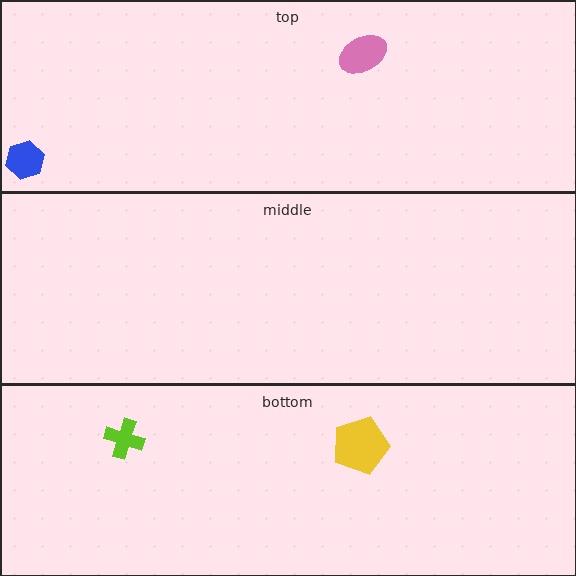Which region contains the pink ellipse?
The top region.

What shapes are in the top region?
The pink ellipse, the blue hexagon.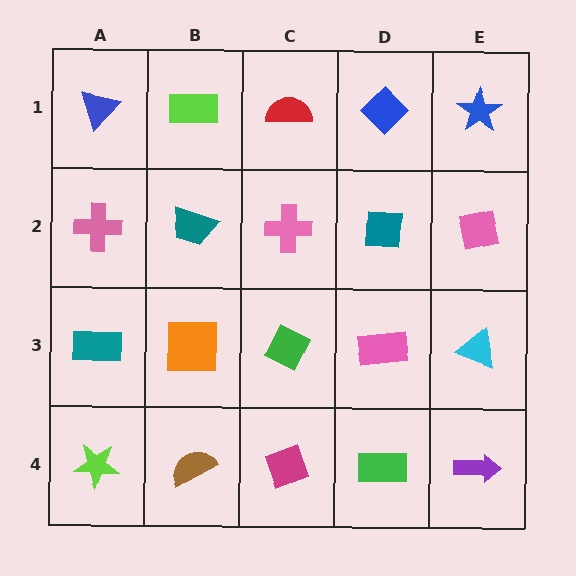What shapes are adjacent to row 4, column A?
A teal rectangle (row 3, column A), a brown semicircle (row 4, column B).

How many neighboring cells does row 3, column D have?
4.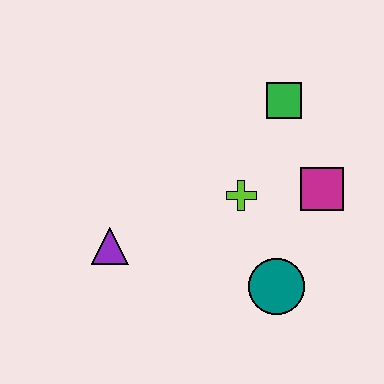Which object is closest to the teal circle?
The lime cross is closest to the teal circle.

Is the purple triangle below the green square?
Yes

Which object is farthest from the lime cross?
The purple triangle is farthest from the lime cross.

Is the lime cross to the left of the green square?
Yes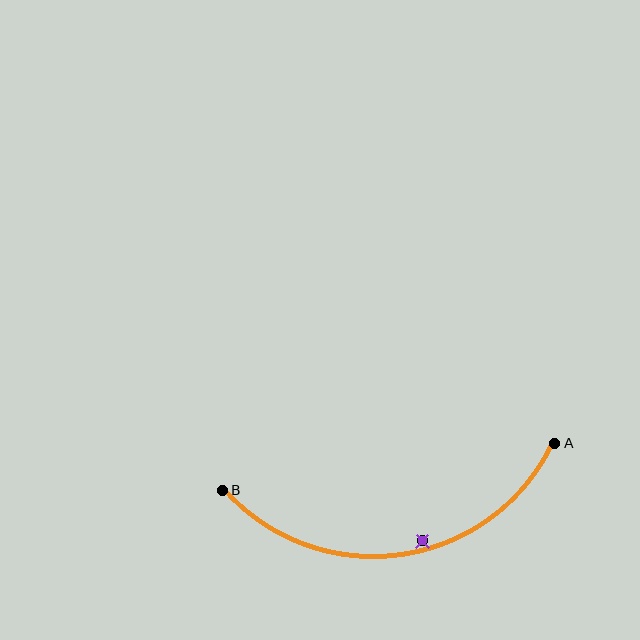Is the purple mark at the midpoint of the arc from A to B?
No — the purple mark does not lie on the arc at all. It sits slightly inside the curve.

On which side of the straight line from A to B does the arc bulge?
The arc bulges below the straight line connecting A and B.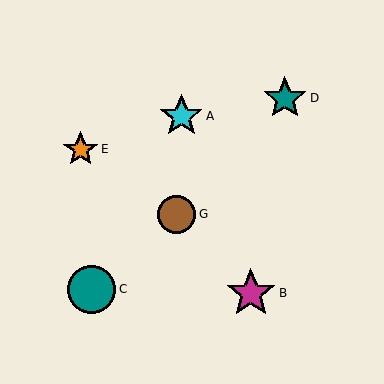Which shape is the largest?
The magenta star (labeled B) is the largest.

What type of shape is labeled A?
Shape A is a cyan star.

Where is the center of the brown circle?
The center of the brown circle is at (177, 214).